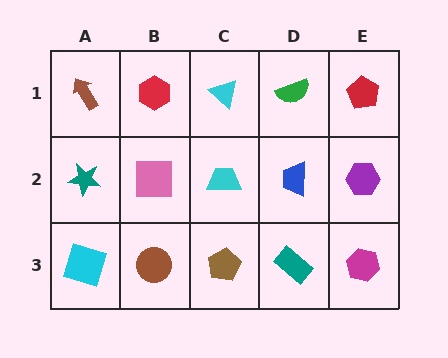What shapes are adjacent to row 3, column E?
A purple hexagon (row 2, column E), a teal rectangle (row 3, column D).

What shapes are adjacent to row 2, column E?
A red pentagon (row 1, column E), a magenta hexagon (row 3, column E), a blue trapezoid (row 2, column D).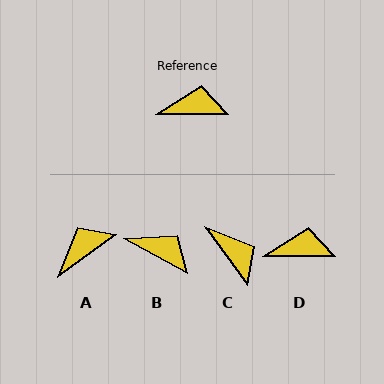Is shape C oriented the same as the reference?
No, it is off by about 55 degrees.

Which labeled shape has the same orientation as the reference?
D.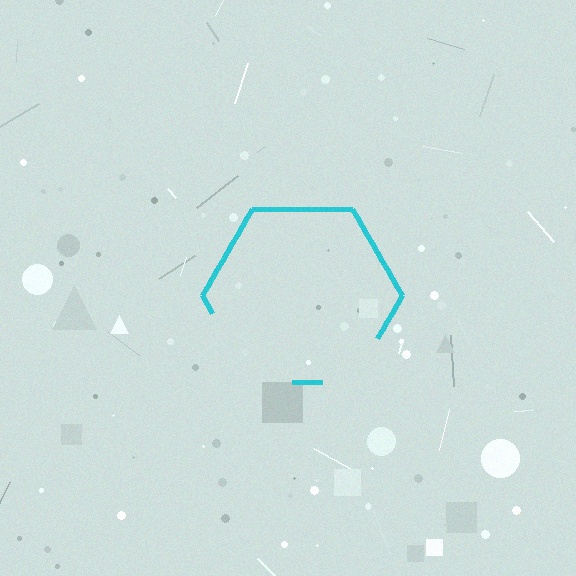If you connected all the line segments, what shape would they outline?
They would outline a hexagon.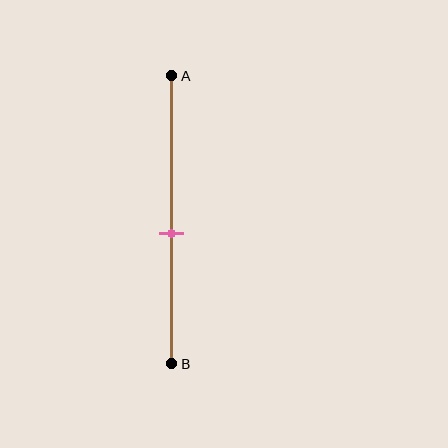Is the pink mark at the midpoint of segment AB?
No, the mark is at about 55% from A, not at the 50% midpoint.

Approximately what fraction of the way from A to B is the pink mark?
The pink mark is approximately 55% of the way from A to B.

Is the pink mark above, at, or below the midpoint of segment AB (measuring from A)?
The pink mark is below the midpoint of segment AB.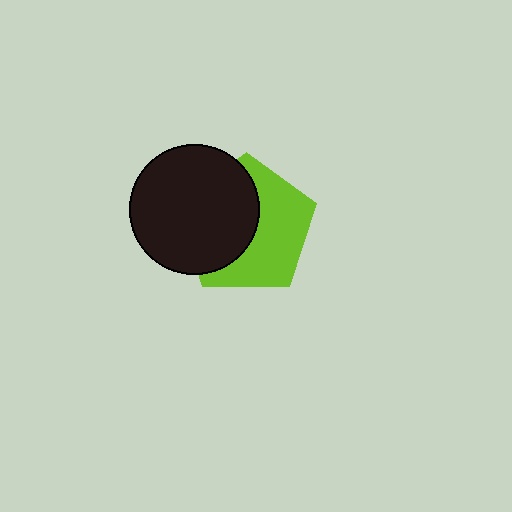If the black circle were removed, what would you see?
You would see the complete lime pentagon.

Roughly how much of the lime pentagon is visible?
About half of it is visible (roughly 52%).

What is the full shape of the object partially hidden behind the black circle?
The partially hidden object is a lime pentagon.